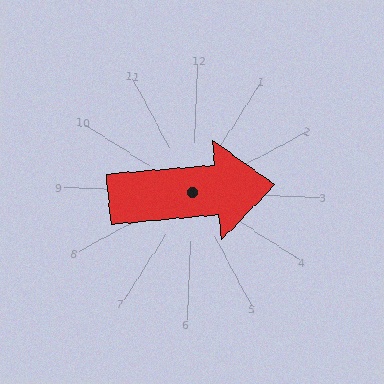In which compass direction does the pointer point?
East.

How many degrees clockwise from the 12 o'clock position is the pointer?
Approximately 83 degrees.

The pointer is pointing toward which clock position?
Roughly 3 o'clock.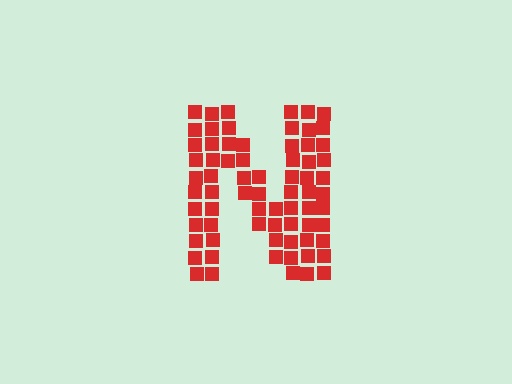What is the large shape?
The large shape is the letter N.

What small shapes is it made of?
It is made of small squares.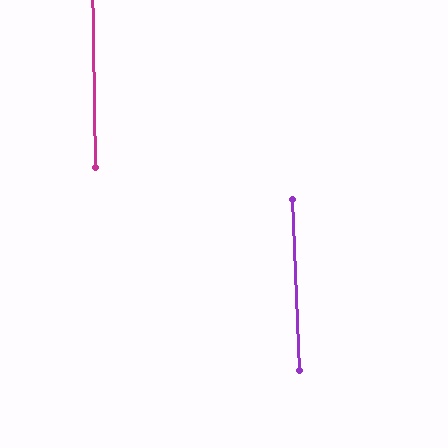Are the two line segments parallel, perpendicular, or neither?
Parallel — their directions differ by only 1.5°.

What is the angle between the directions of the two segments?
Approximately 1 degree.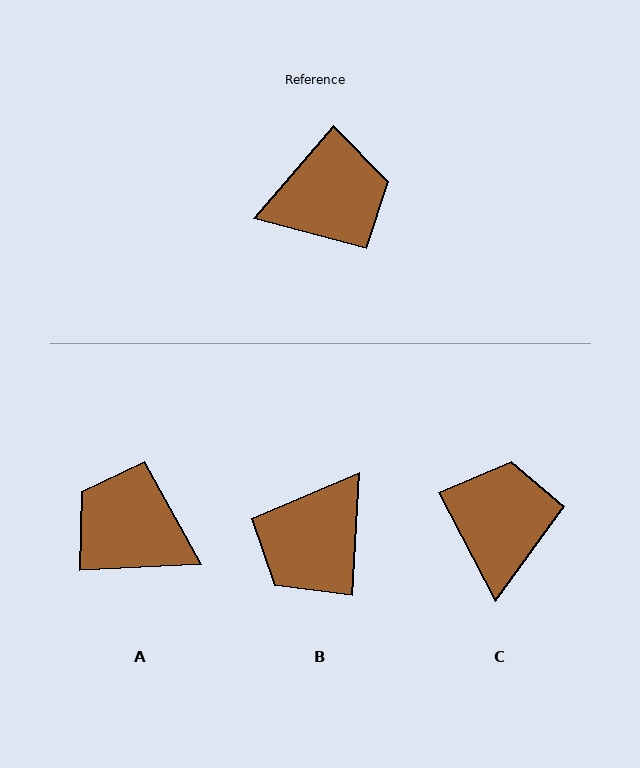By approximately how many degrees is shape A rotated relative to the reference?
Approximately 134 degrees counter-clockwise.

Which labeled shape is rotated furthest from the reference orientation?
B, about 142 degrees away.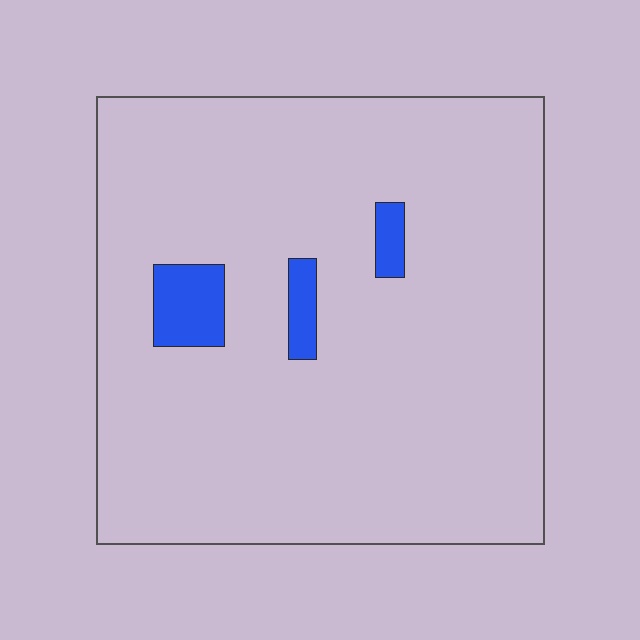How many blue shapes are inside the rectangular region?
3.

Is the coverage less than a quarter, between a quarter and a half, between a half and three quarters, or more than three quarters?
Less than a quarter.